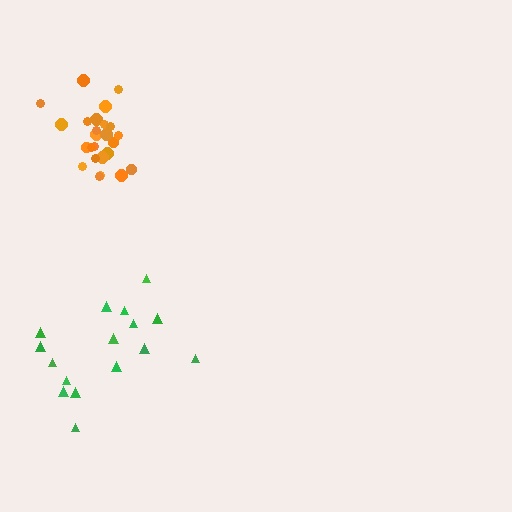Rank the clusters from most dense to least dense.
orange, green.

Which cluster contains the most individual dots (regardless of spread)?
Orange (25).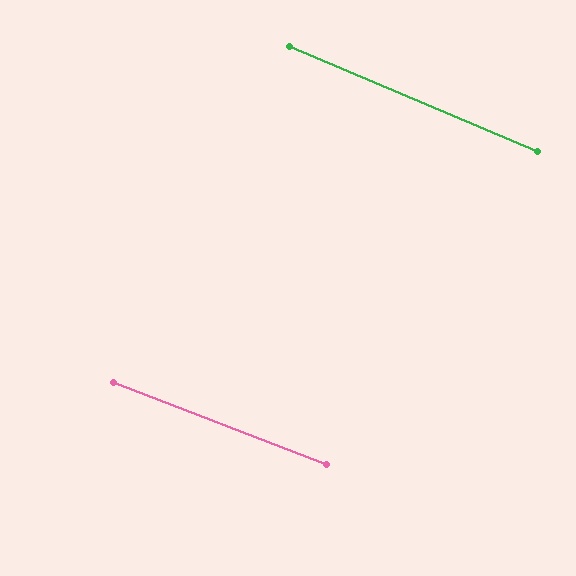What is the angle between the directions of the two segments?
Approximately 2 degrees.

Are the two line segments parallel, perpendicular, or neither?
Parallel — their directions differ by only 1.7°.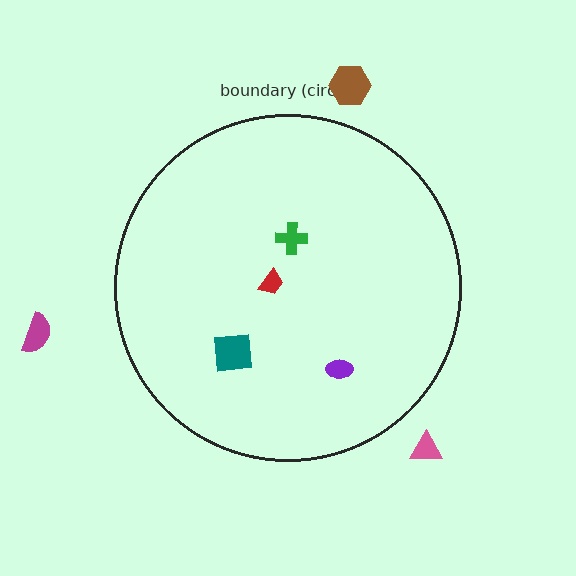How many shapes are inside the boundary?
4 inside, 3 outside.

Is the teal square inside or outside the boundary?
Inside.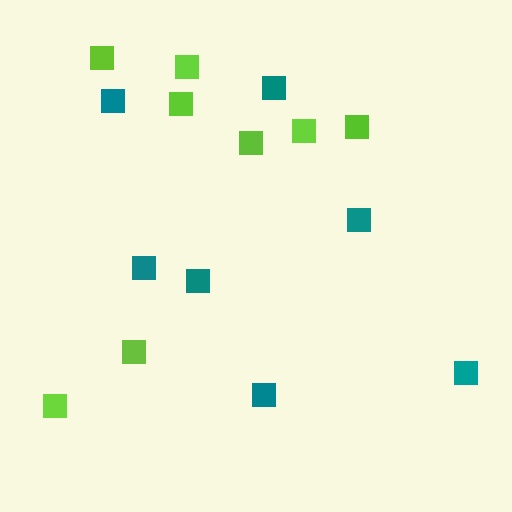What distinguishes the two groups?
There are 2 groups: one group of teal squares (7) and one group of lime squares (8).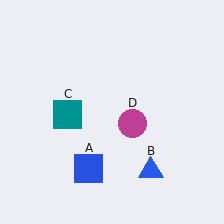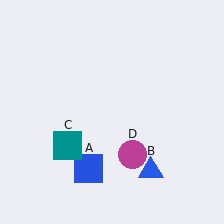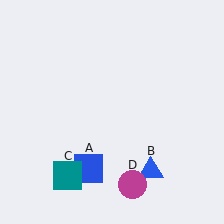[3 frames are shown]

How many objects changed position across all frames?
2 objects changed position: teal square (object C), magenta circle (object D).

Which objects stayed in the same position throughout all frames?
Blue square (object A) and blue triangle (object B) remained stationary.